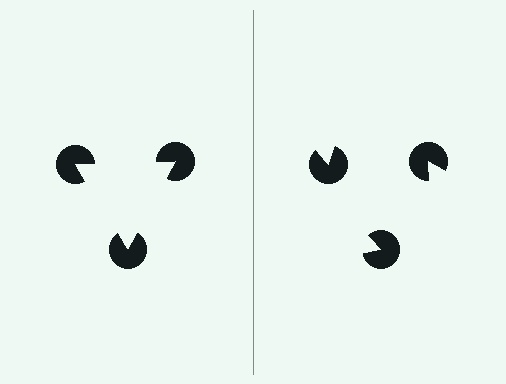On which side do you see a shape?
An illusory triangle appears on the left side. On the right side the wedge cuts are rotated, so no coherent shape forms.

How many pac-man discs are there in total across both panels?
6 — 3 on each side.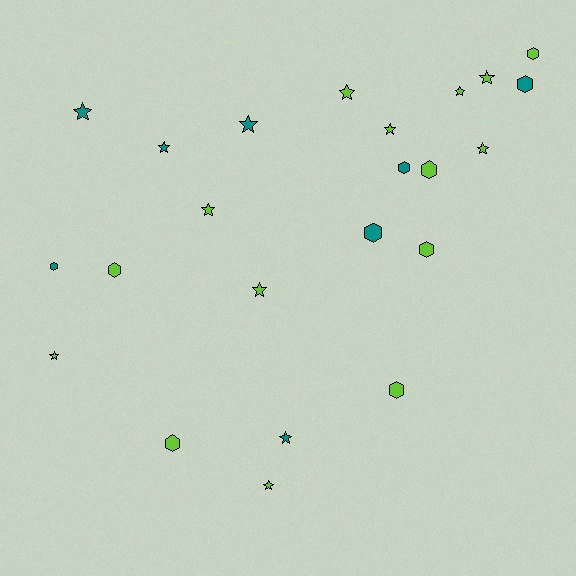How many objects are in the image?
There are 23 objects.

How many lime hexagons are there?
There are 6 lime hexagons.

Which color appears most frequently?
Lime, with 15 objects.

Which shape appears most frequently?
Star, with 13 objects.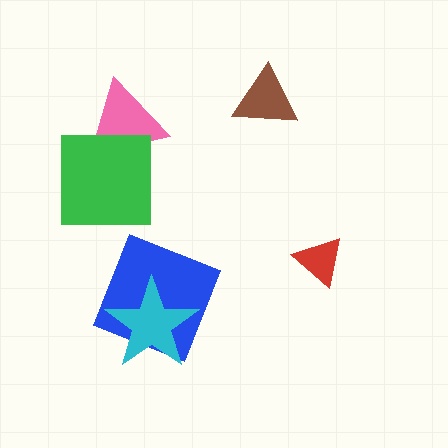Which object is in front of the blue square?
The cyan star is in front of the blue square.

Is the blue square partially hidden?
Yes, it is partially covered by another shape.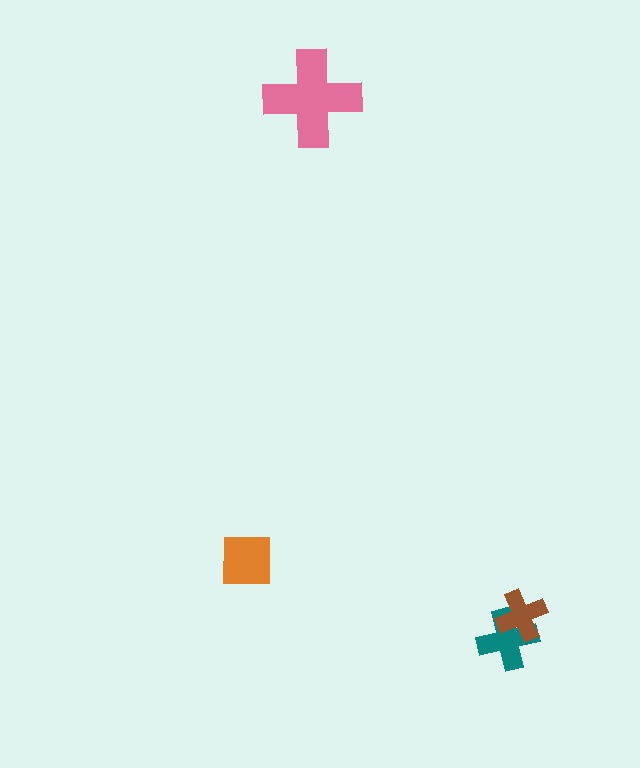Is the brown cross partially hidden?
No, no other shape covers it.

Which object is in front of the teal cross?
The brown cross is in front of the teal cross.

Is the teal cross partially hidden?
Yes, it is partially covered by another shape.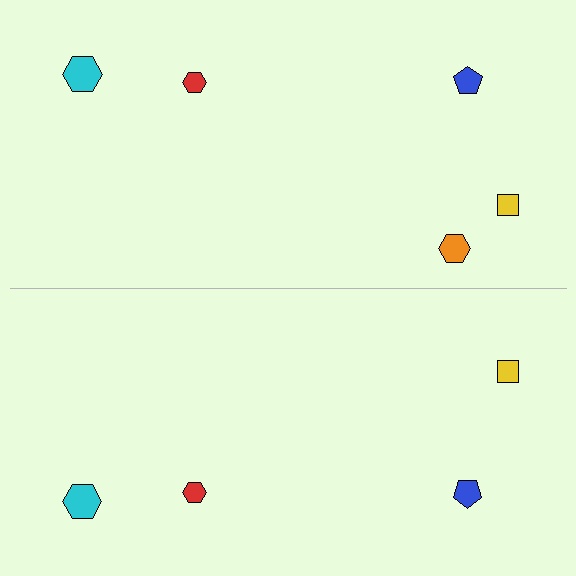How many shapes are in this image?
There are 9 shapes in this image.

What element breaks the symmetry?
A orange hexagon is missing from the bottom side.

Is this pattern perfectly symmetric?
No, the pattern is not perfectly symmetric. A orange hexagon is missing from the bottom side.